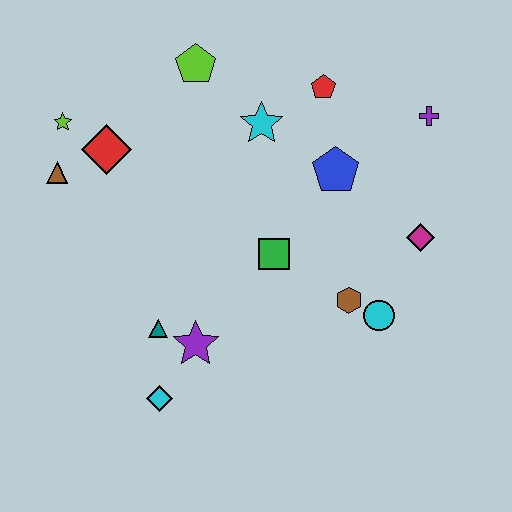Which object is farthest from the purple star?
The purple cross is farthest from the purple star.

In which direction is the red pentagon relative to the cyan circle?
The red pentagon is above the cyan circle.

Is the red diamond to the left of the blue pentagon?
Yes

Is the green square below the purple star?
No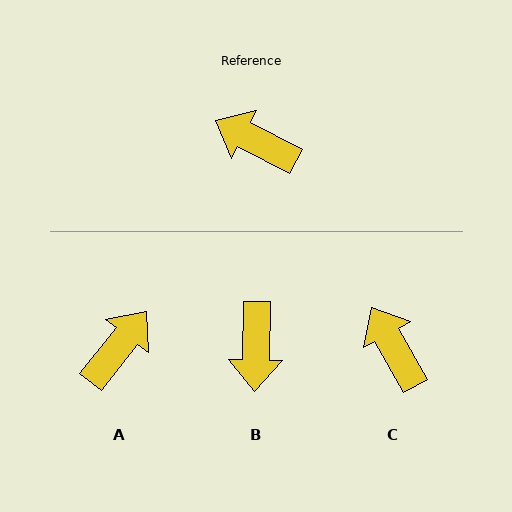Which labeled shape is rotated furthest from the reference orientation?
B, about 116 degrees away.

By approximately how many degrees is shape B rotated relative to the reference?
Approximately 116 degrees counter-clockwise.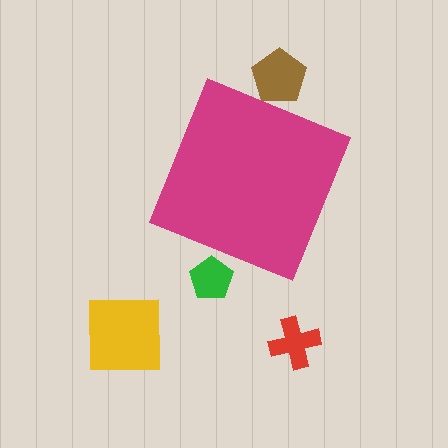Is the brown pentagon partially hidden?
Yes, the brown pentagon is partially hidden behind the magenta diamond.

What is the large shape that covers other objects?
A magenta diamond.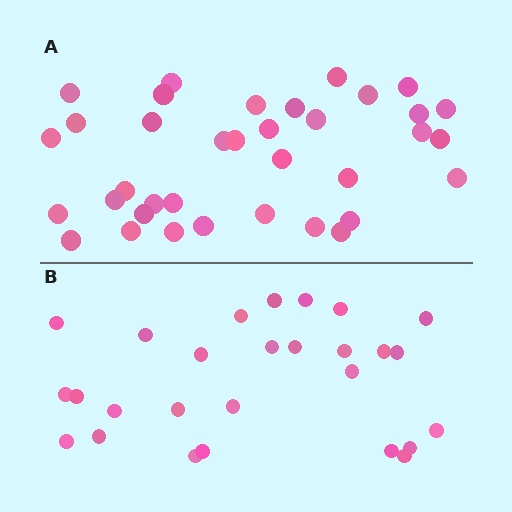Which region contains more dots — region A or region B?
Region A (the top region) has more dots.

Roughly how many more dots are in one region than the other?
Region A has roughly 8 or so more dots than region B.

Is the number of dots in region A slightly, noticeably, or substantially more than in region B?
Region A has noticeably more, but not dramatically so. The ratio is roughly 1.3 to 1.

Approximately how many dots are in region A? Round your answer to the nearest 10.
About 40 dots. (The exact count is 36, which rounds to 40.)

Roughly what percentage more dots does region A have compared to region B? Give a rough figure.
About 35% more.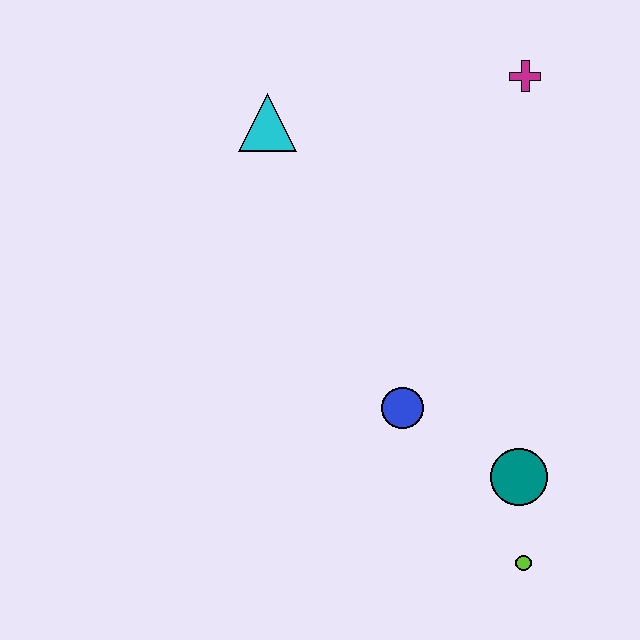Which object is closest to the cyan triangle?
The magenta cross is closest to the cyan triangle.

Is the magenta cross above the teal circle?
Yes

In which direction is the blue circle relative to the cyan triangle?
The blue circle is below the cyan triangle.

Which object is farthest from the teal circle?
The cyan triangle is farthest from the teal circle.